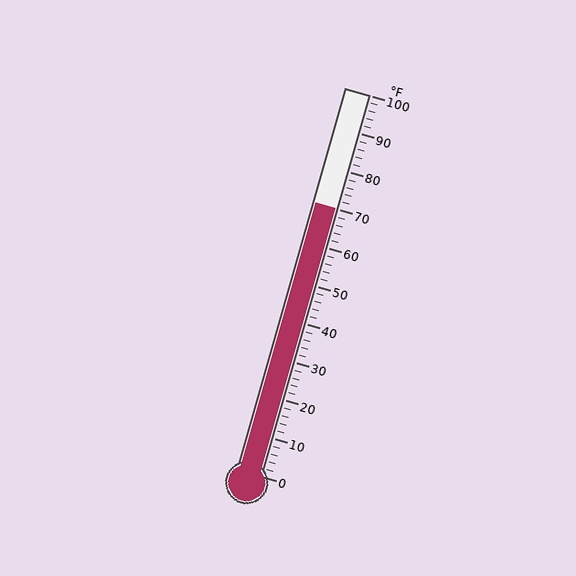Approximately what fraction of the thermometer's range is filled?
The thermometer is filled to approximately 70% of its range.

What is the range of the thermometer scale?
The thermometer scale ranges from 0°F to 100°F.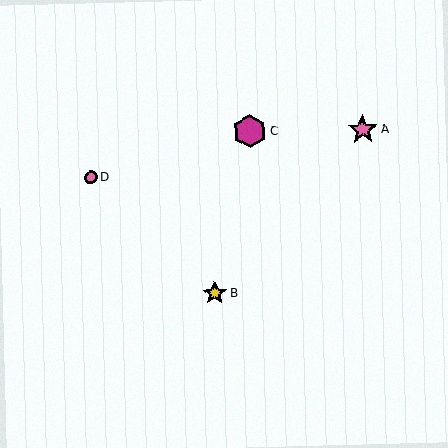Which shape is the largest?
The magenta hexagon (labeled C) is the largest.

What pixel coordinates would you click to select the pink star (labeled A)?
Click at (363, 130) to select the pink star A.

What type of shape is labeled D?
Shape D is a pink circle.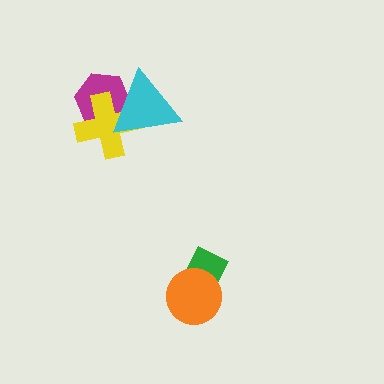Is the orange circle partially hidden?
No, no other shape covers it.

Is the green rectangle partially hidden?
Yes, it is partially covered by another shape.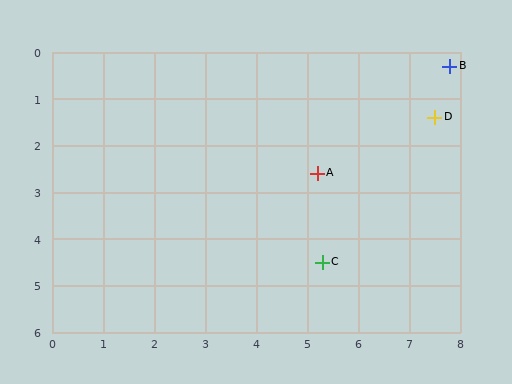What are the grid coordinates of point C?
Point C is at approximately (5.3, 4.5).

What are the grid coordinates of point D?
Point D is at approximately (7.5, 1.4).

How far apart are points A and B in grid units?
Points A and B are about 3.5 grid units apart.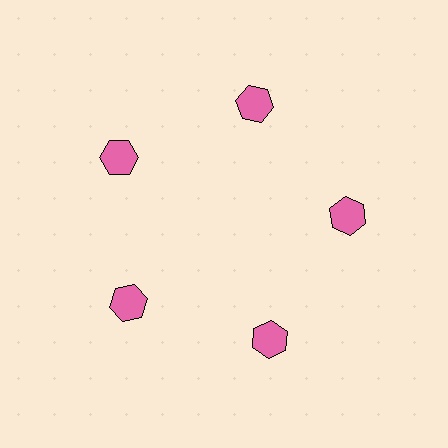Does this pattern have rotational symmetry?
Yes, this pattern has 5-fold rotational symmetry. It looks the same after rotating 72 degrees around the center.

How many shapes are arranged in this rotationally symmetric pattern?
There are 5 shapes, arranged in 5 groups of 1.